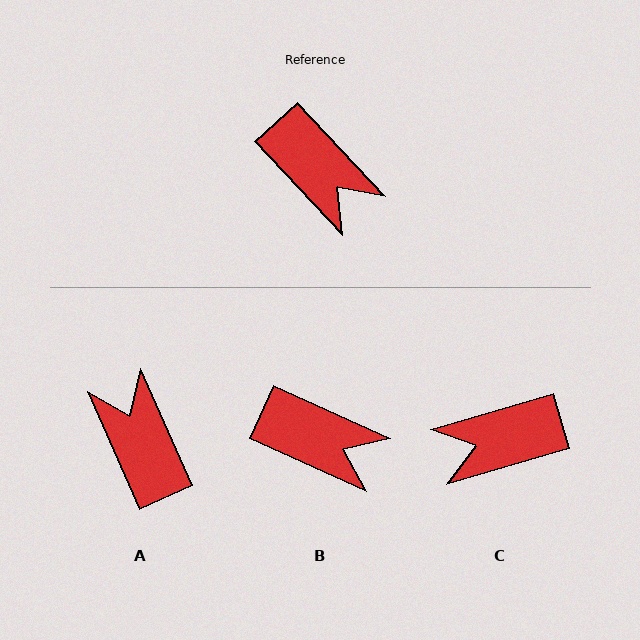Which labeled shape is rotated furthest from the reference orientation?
A, about 161 degrees away.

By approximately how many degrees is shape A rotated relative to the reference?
Approximately 161 degrees counter-clockwise.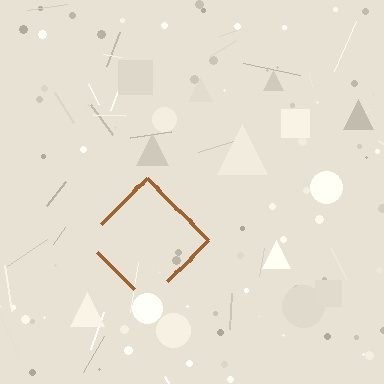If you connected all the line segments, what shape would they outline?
They would outline a diamond.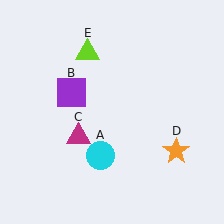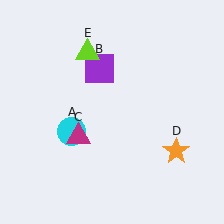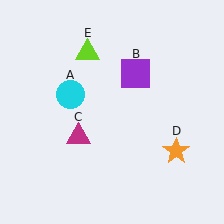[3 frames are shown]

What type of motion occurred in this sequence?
The cyan circle (object A), purple square (object B) rotated clockwise around the center of the scene.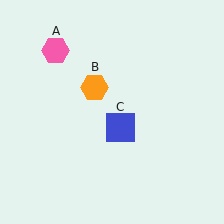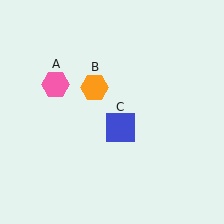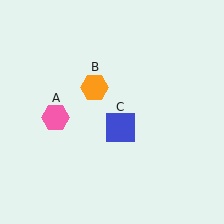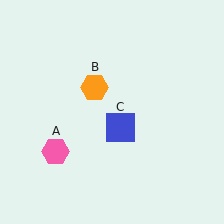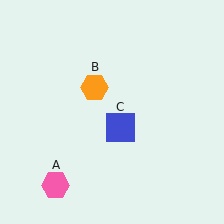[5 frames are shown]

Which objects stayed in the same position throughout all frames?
Orange hexagon (object B) and blue square (object C) remained stationary.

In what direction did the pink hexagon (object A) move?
The pink hexagon (object A) moved down.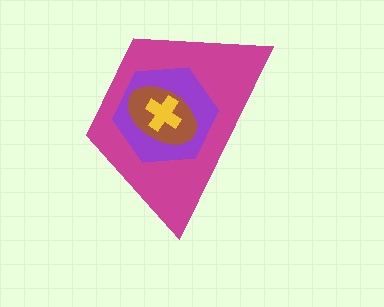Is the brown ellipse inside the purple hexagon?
Yes.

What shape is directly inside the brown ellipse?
The yellow cross.